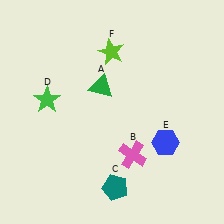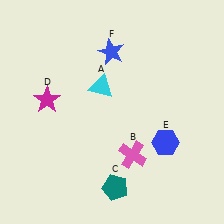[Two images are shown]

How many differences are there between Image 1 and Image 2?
There are 3 differences between the two images.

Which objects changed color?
A changed from green to cyan. D changed from green to magenta. F changed from lime to blue.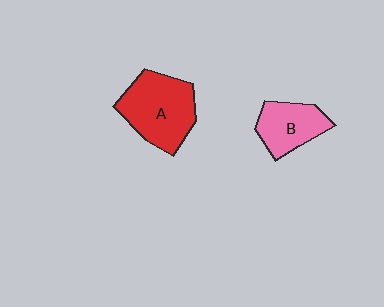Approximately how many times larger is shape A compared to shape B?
Approximately 1.5 times.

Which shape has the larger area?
Shape A (red).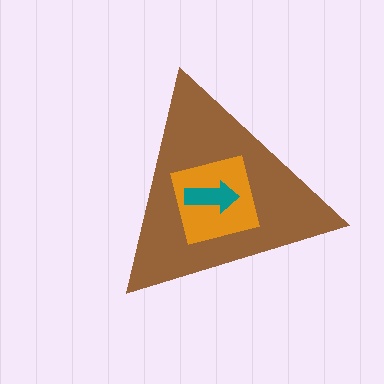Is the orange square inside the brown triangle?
Yes.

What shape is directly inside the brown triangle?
The orange square.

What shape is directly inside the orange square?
The teal arrow.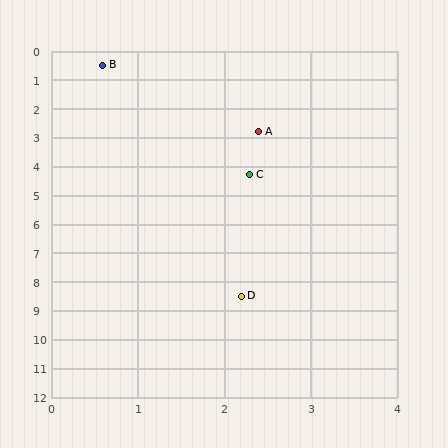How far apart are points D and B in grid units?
Points D and B are about 8.2 grid units apart.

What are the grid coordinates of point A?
Point A is at approximately (2.4, 2.8).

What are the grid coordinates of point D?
Point D is at approximately (2.2, 8.5).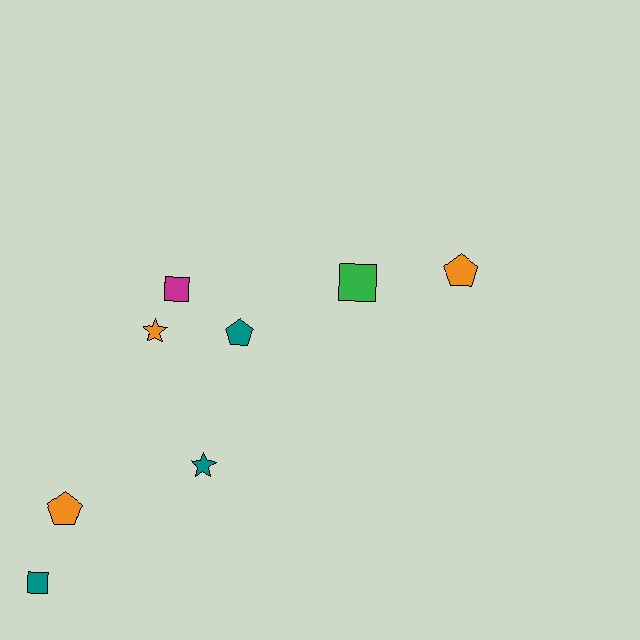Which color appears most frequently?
Orange, with 3 objects.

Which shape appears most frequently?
Pentagon, with 3 objects.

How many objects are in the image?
There are 8 objects.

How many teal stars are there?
There is 1 teal star.